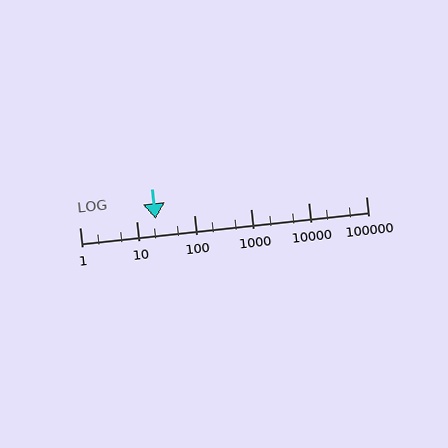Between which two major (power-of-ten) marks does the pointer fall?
The pointer is between 10 and 100.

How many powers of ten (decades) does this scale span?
The scale spans 5 decades, from 1 to 100000.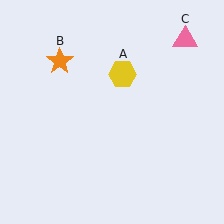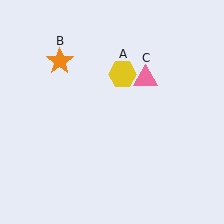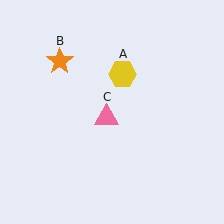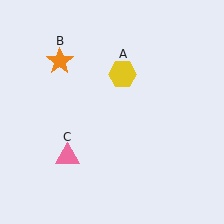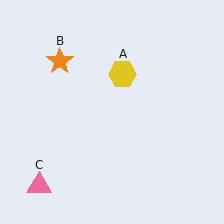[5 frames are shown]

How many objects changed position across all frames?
1 object changed position: pink triangle (object C).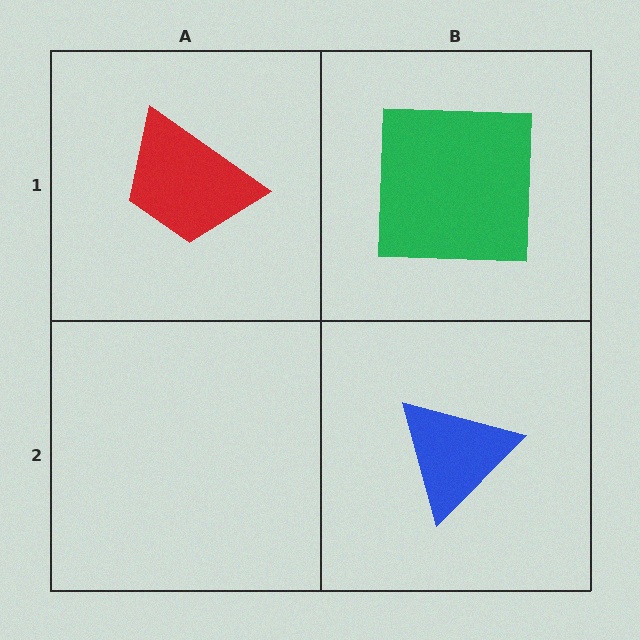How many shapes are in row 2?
1 shape.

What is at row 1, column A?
A red trapezoid.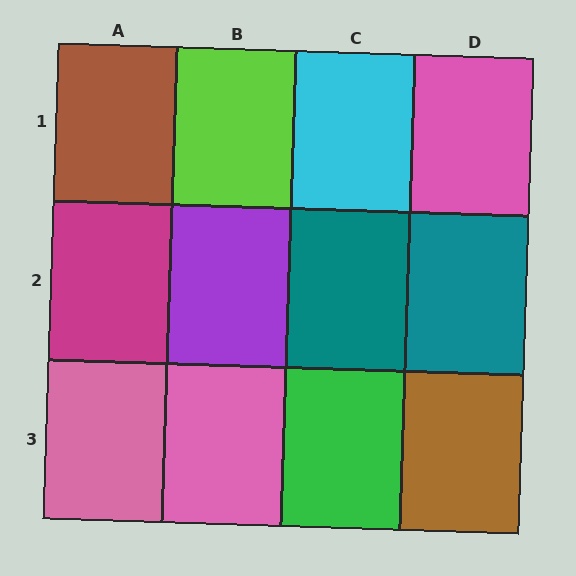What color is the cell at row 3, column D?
Brown.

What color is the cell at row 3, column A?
Pink.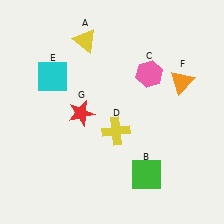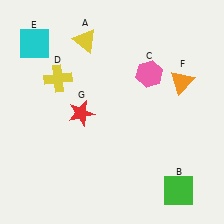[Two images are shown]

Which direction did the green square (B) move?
The green square (B) moved right.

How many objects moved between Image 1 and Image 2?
3 objects moved between the two images.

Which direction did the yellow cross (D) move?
The yellow cross (D) moved left.